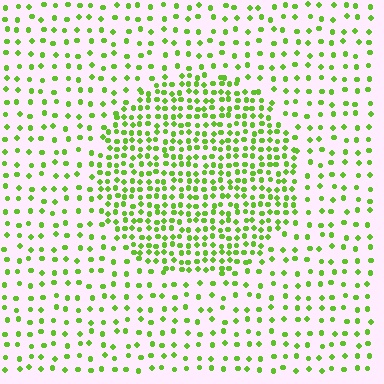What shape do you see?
I see a circle.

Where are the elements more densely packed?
The elements are more densely packed inside the circle boundary.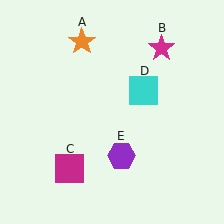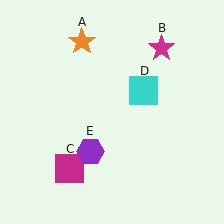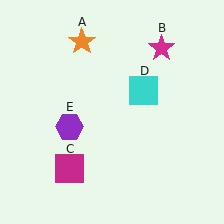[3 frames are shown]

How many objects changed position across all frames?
1 object changed position: purple hexagon (object E).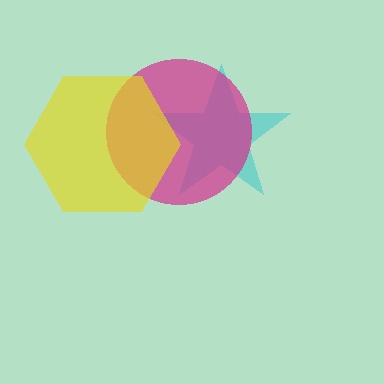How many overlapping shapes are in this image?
There are 3 overlapping shapes in the image.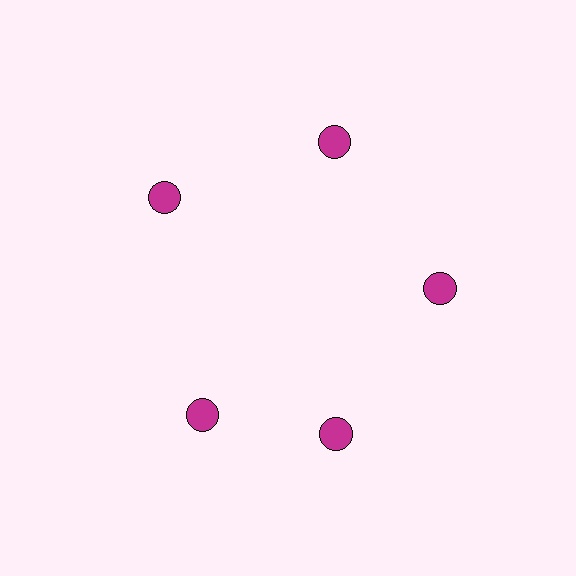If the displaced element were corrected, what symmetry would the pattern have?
It would have 5-fold rotational symmetry — the pattern would map onto itself every 72 degrees.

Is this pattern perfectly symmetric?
No. The 5 magenta circles are arranged in a ring, but one element near the 8 o'clock position is rotated out of alignment along the ring, breaking the 5-fold rotational symmetry.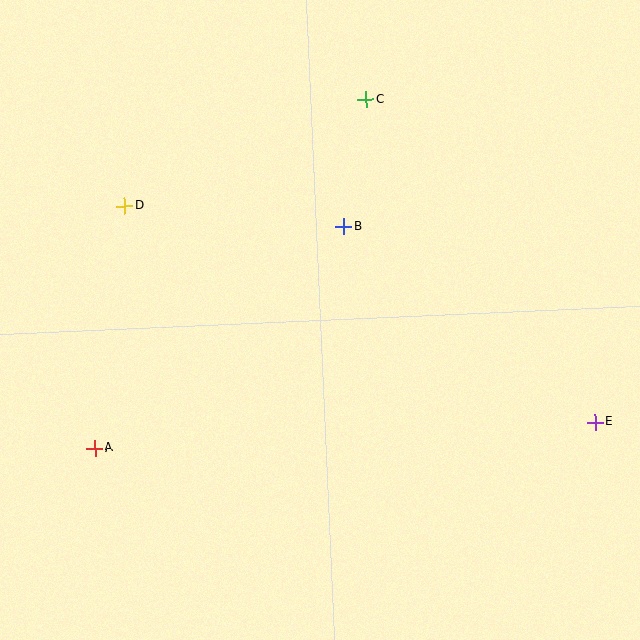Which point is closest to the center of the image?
Point B at (343, 226) is closest to the center.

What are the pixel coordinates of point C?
Point C is at (366, 99).